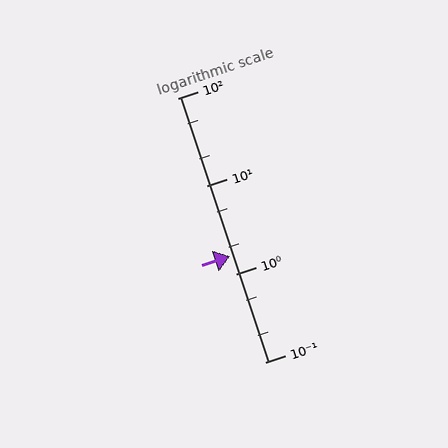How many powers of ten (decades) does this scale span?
The scale spans 3 decades, from 0.1 to 100.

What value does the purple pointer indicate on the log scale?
The pointer indicates approximately 1.6.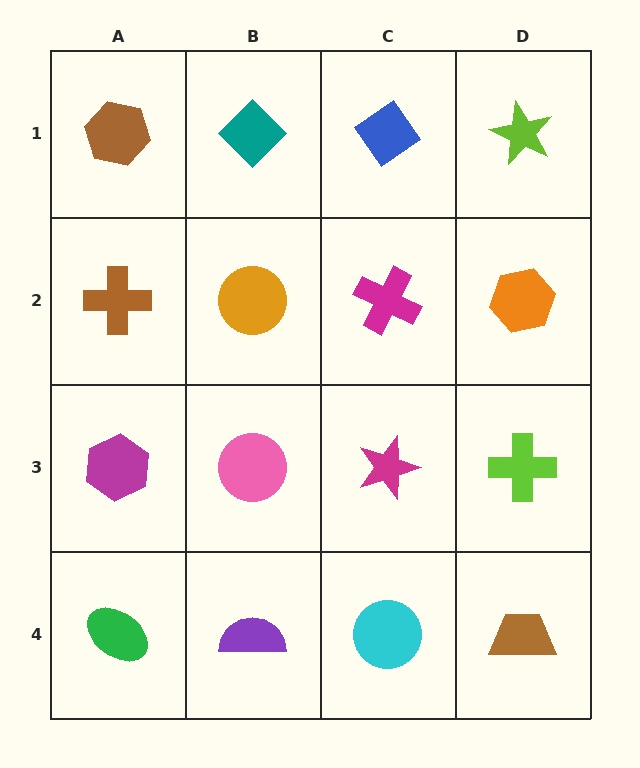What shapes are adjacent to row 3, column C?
A magenta cross (row 2, column C), a cyan circle (row 4, column C), a pink circle (row 3, column B), a lime cross (row 3, column D).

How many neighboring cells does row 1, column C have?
3.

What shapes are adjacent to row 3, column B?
An orange circle (row 2, column B), a purple semicircle (row 4, column B), a magenta hexagon (row 3, column A), a magenta star (row 3, column C).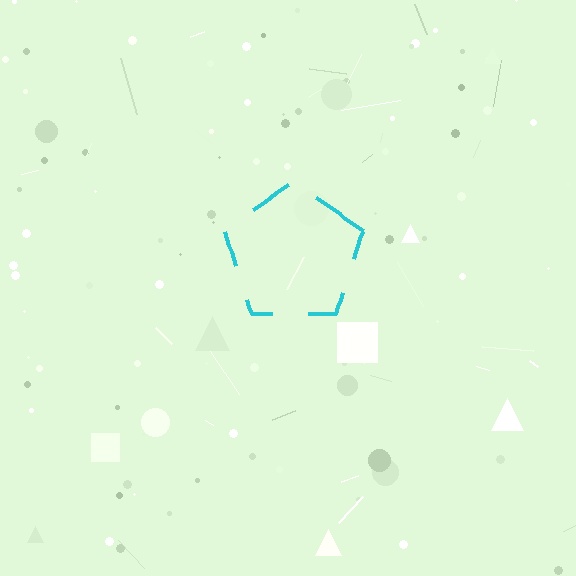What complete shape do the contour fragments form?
The contour fragments form a pentagon.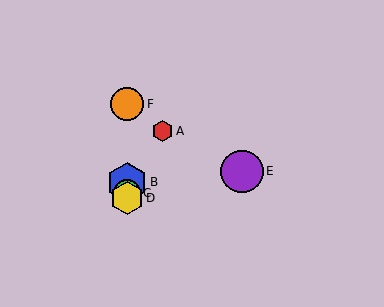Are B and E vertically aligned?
No, B is at x≈127 and E is at x≈242.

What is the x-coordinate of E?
Object E is at x≈242.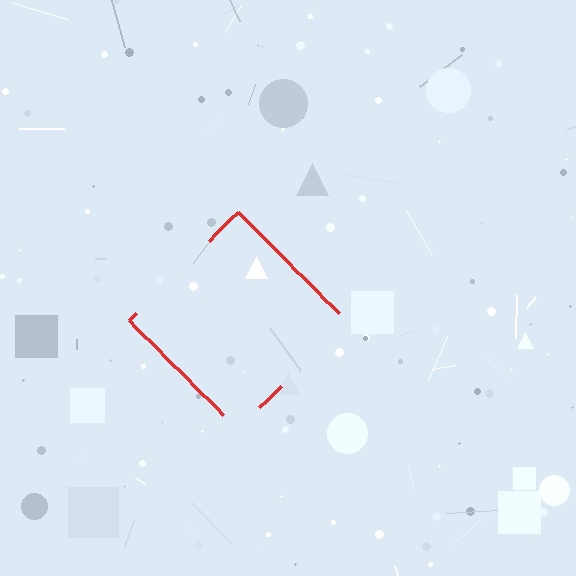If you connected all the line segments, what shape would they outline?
They would outline a diamond.